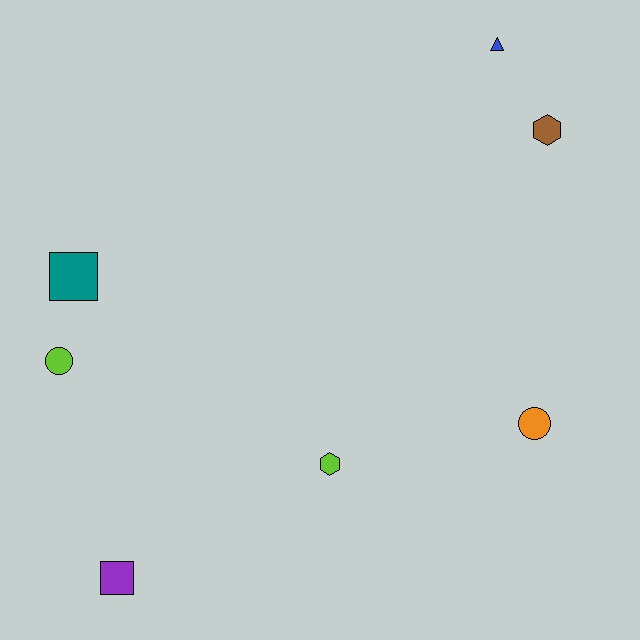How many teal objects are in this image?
There is 1 teal object.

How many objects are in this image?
There are 7 objects.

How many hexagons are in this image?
There are 2 hexagons.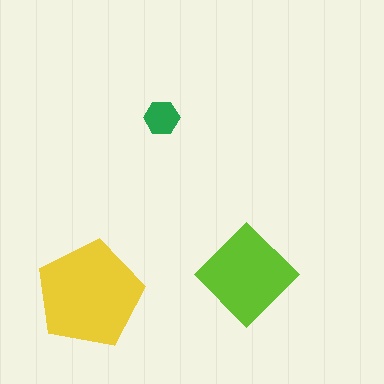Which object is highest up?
The green hexagon is topmost.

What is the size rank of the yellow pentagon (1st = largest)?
1st.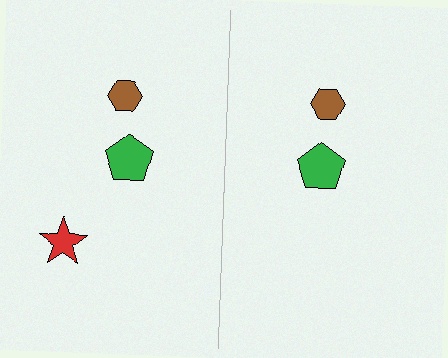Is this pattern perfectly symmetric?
No, the pattern is not perfectly symmetric. A red star is missing from the right side.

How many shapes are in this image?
There are 5 shapes in this image.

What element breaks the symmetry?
A red star is missing from the right side.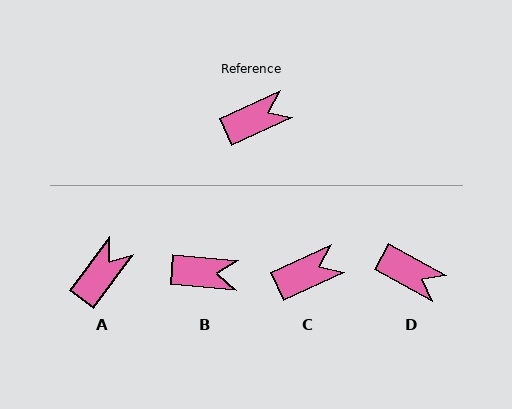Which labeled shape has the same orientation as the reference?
C.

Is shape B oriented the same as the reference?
No, it is off by about 29 degrees.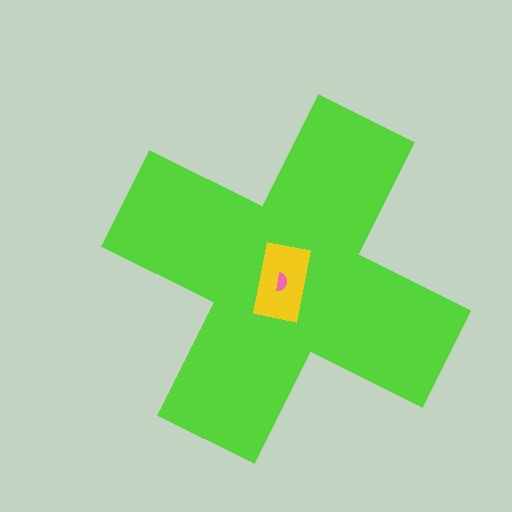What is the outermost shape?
The lime cross.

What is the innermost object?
The pink semicircle.